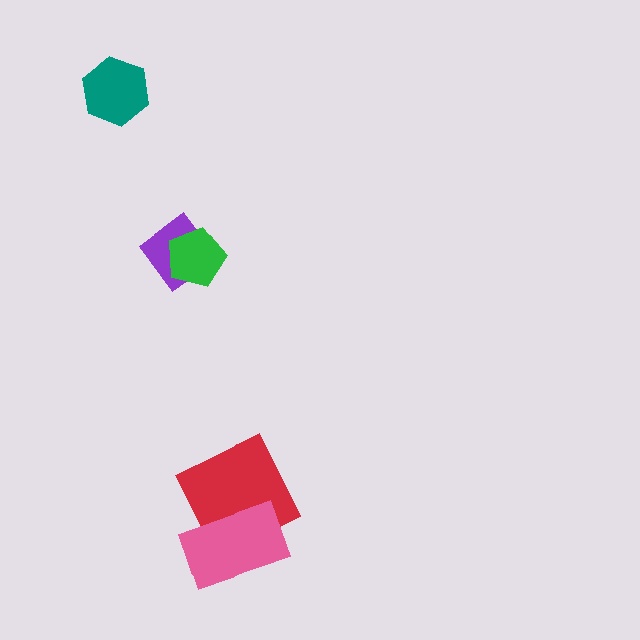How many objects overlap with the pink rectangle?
1 object overlaps with the pink rectangle.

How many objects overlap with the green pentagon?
1 object overlaps with the green pentagon.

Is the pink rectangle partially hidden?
No, no other shape covers it.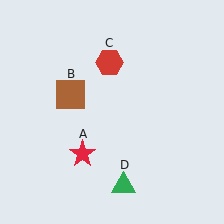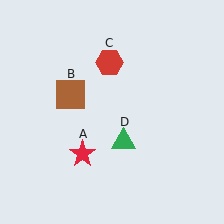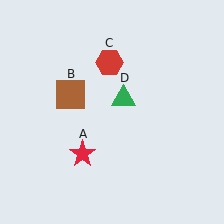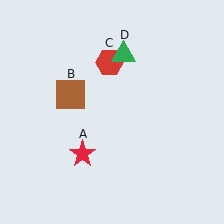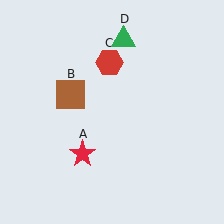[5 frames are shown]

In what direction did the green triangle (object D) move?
The green triangle (object D) moved up.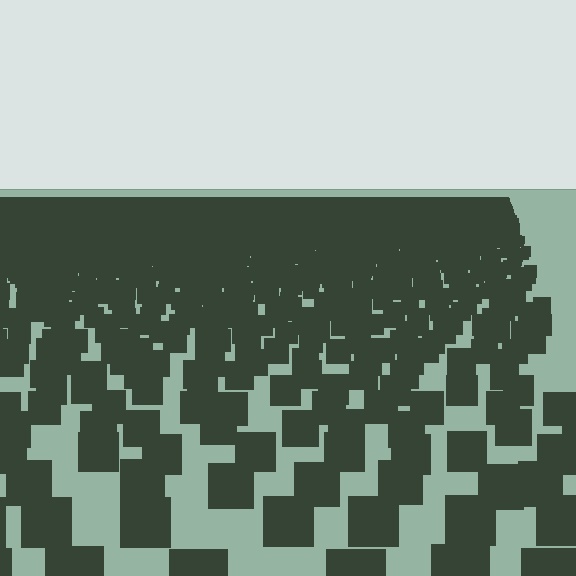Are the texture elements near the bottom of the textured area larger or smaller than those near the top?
Larger. Near the bottom, elements are closer to the viewer and appear at a bigger on-screen size.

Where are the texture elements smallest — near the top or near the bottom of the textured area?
Near the top.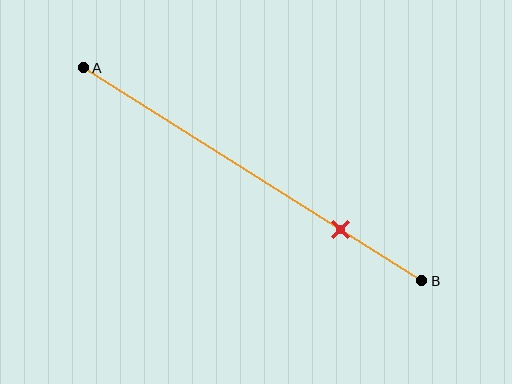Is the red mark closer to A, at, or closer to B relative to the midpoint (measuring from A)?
The red mark is closer to point B than the midpoint of segment AB.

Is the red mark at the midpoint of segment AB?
No, the mark is at about 75% from A, not at the 50% midpoint.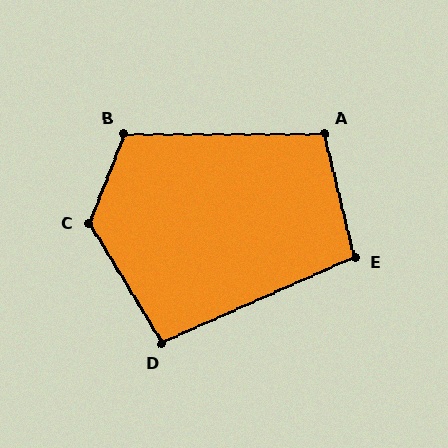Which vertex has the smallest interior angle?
D, at approximately 97 degrees.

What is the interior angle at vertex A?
Approximately 104 degrees (obtuse).